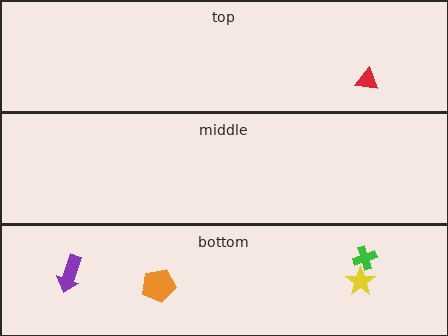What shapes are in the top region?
The red triangle.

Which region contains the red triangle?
The top region.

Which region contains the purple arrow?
The bottom region.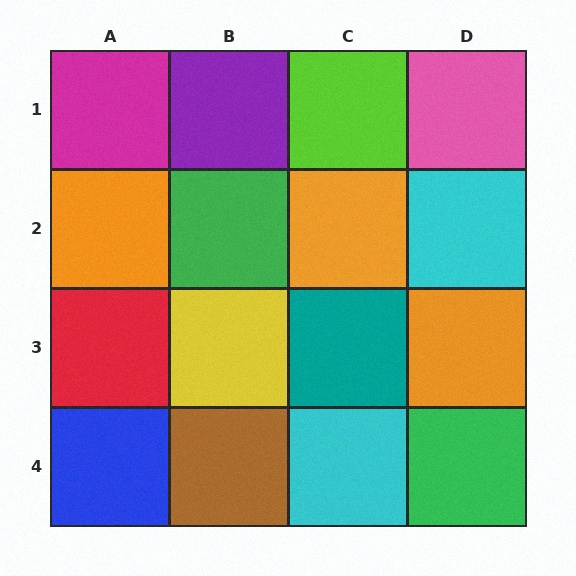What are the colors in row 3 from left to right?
Red, yellow, teal, orange.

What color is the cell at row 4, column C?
Cyan.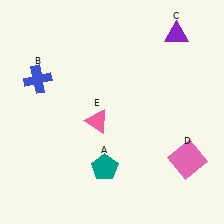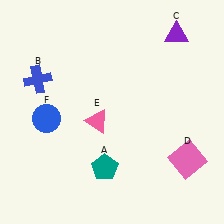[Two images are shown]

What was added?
A blue circle (F) was added in Image 2.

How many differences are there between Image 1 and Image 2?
There is 1 difference between the two images.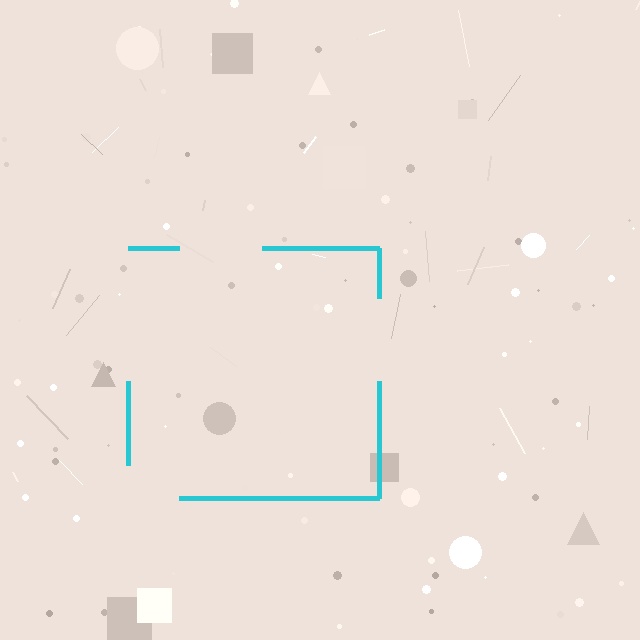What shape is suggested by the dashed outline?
The dashed outline suggests a square.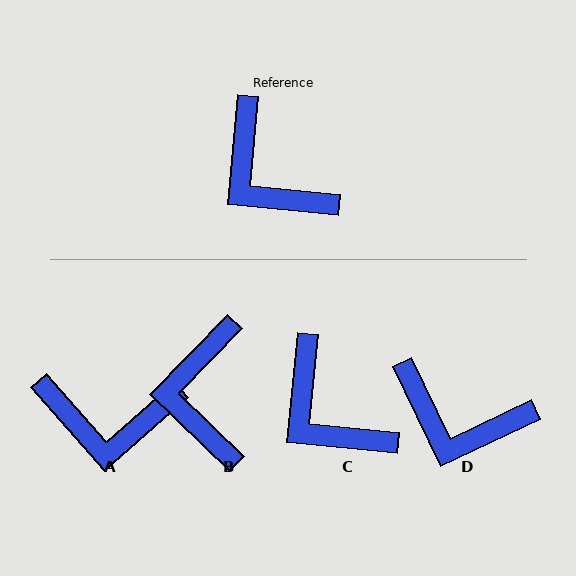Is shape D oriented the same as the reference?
No, it is off by about 31 degrees.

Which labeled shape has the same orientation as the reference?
C.